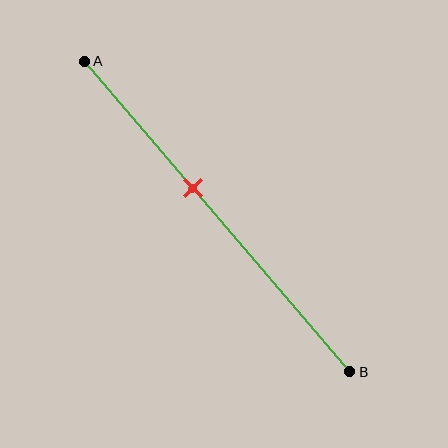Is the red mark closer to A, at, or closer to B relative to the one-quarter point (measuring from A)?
The red mark is closer to point B than the one-quarter point of segment AB.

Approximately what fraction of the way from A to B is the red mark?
The red mark is approximately 40% of the way from A to B.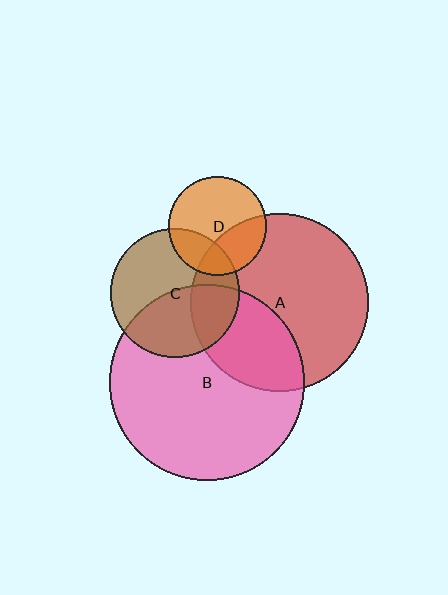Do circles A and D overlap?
Yes.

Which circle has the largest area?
Circle B (pink).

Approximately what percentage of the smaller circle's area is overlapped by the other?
Approximately 35%.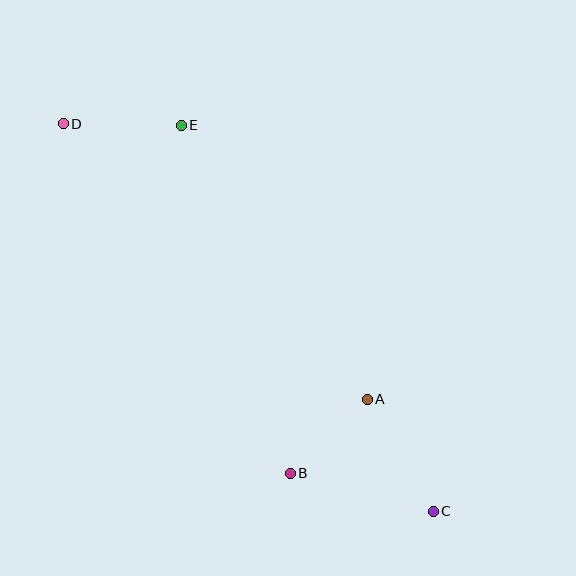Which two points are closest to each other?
Points A and B are closest to each other.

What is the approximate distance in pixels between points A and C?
The distance between A and C is approximately 130 pixels.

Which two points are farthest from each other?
Points C and D are farthest from each other.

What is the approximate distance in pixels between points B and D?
The distance between B and D is approximately 417 pixels.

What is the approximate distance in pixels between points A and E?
The distance between A and E is approximately 331 pixels.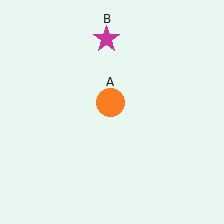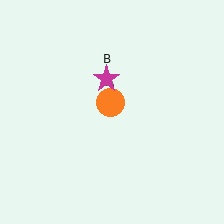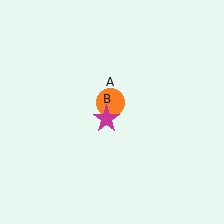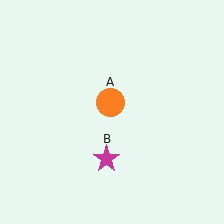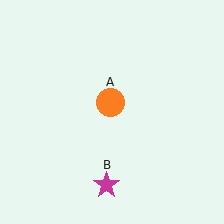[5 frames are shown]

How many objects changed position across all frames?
1 object changed position: magenta star (object B).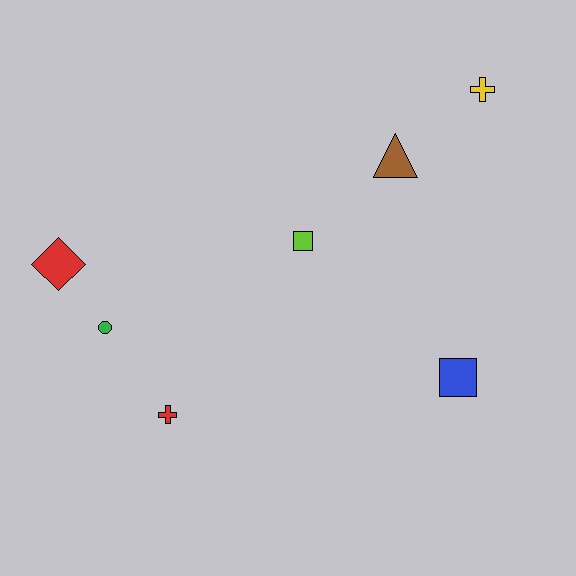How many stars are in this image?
There are no stars.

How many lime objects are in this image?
There is 1 lime object.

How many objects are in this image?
There are 7 objects.